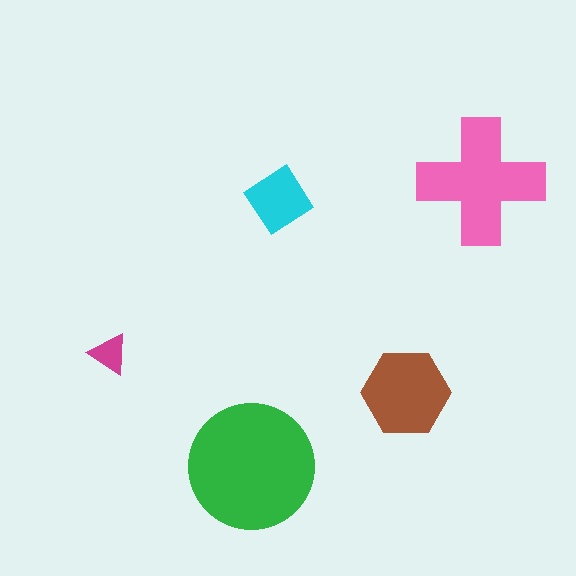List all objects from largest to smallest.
The green circle, the pink cross, the brown hexagon, the cyan diamond, the magenta triangle.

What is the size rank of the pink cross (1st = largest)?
2nd.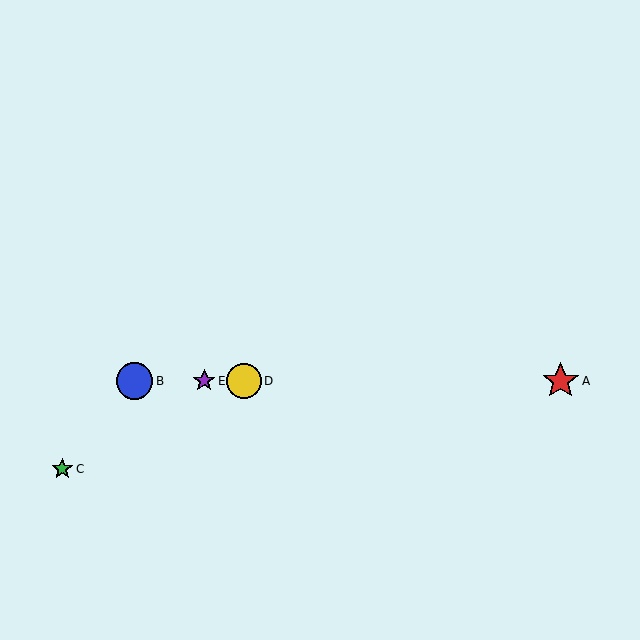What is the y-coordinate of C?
Object C is at y≈469.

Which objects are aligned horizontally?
Objects A, B, D, E are aligned horizontally.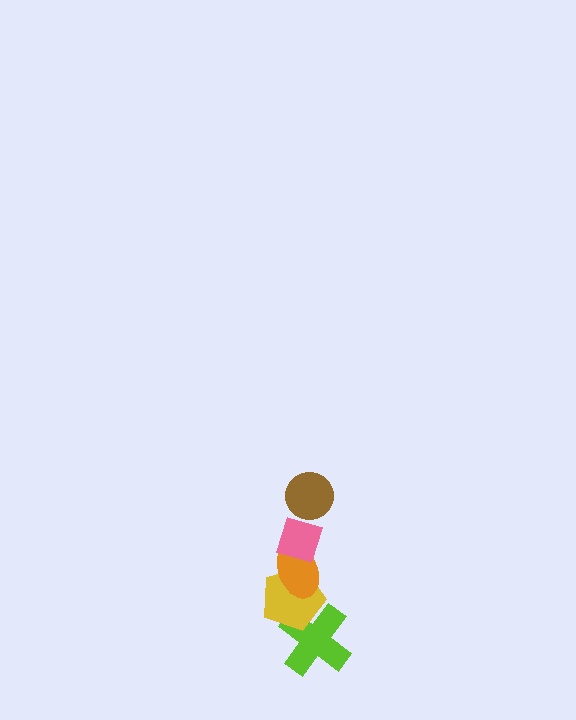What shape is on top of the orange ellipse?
The pink diamond is on top of the orange ellipse.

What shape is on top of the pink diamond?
The brown circle is on top of the pink diamond.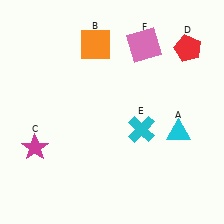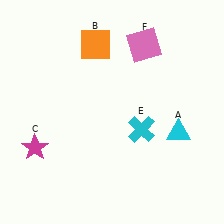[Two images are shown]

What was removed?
The red pentagon (D) was removed in Image 2.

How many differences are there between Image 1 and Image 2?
There is 1 difference between the two images.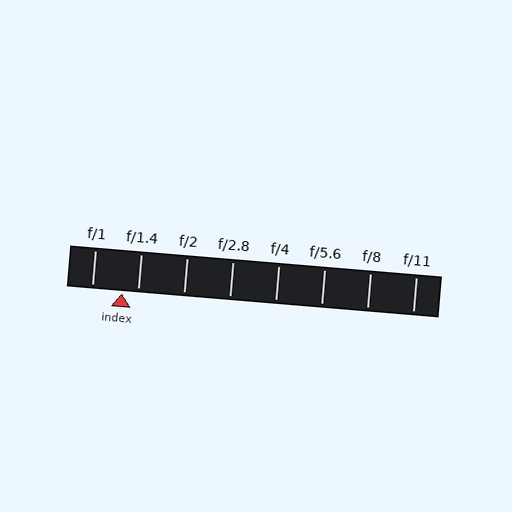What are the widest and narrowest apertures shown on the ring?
The widest aperture shown is f/1 and the narrowest is f/11.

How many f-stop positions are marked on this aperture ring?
There are 8 f-stop positions marked.